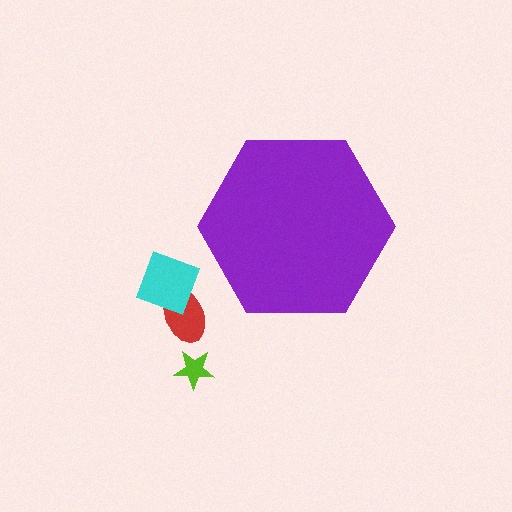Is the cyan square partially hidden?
No, the cyan square is fully visible.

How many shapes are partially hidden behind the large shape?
0 shapes are partially hidden.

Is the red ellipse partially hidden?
No, the red ellipse is fully visible.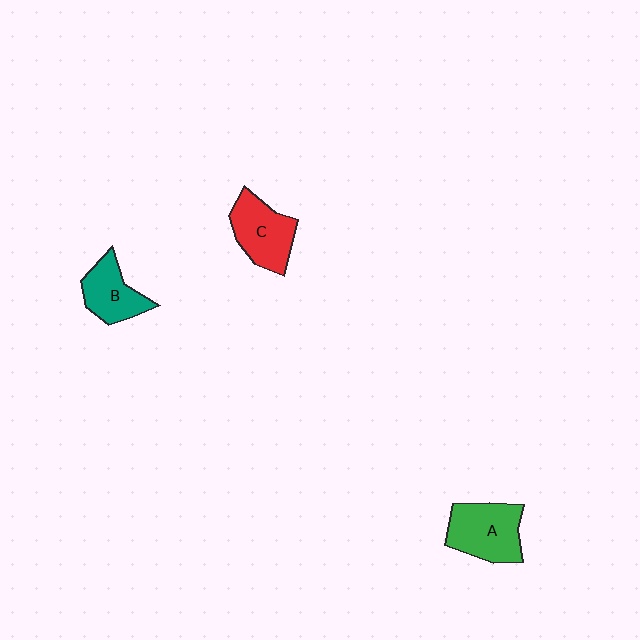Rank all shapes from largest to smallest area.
From largest to smallest: A (green), C (red), B (teal).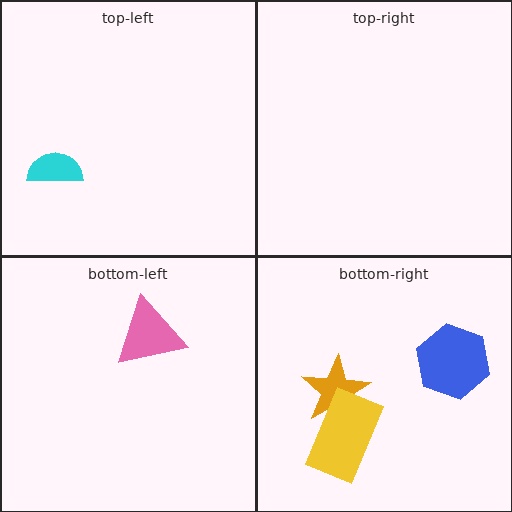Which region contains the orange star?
The bottom-right region.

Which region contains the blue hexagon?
The bottom-right region.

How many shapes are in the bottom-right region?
3.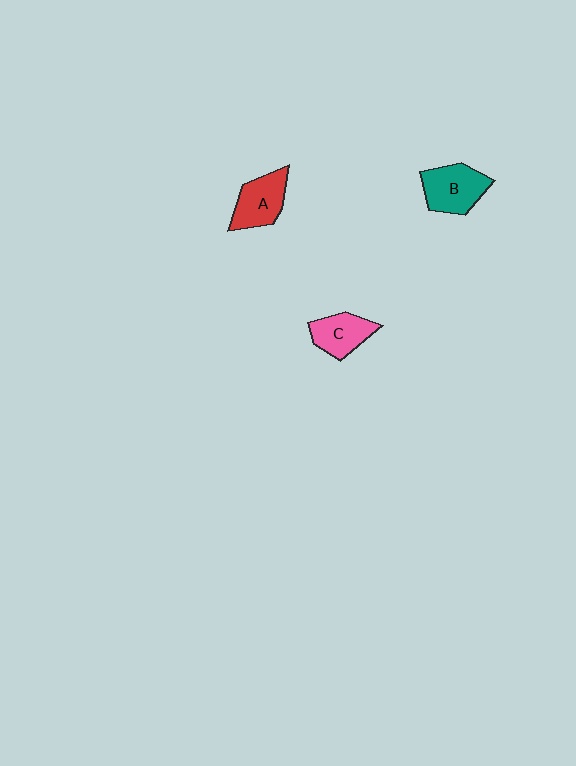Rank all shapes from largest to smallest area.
From largest to smallest: B (teal), A (red), C (pink).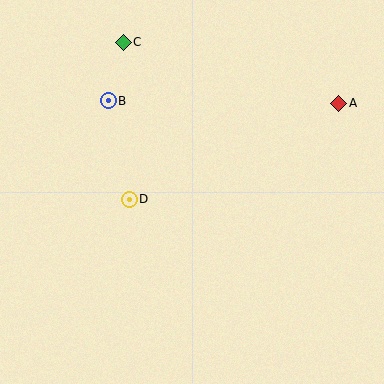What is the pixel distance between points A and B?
The distance between A and B is 230 pixels.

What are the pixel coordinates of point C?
Point C is at (123, 42).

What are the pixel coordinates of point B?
Point B is at (108, 101).